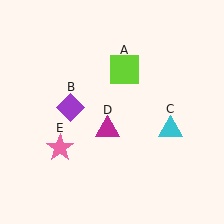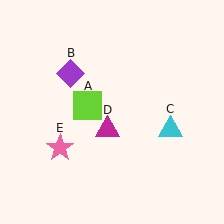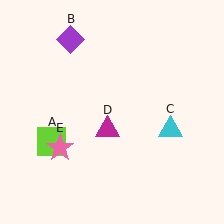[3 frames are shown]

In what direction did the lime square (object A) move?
The lime square (object A) moved down and to the left.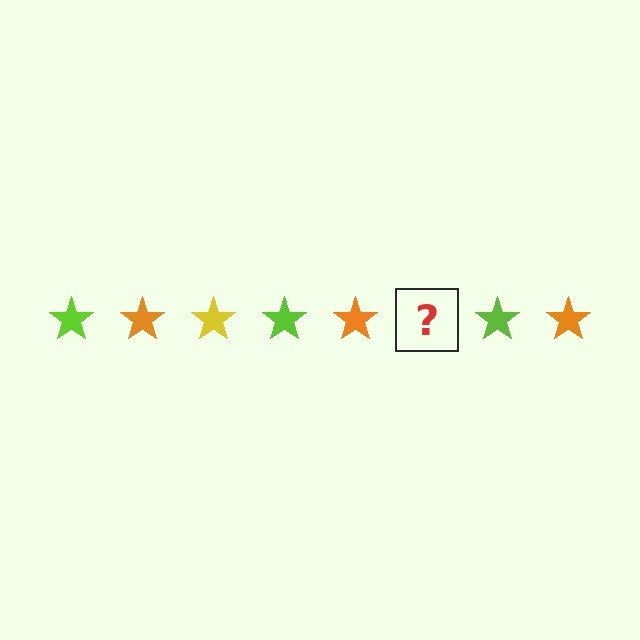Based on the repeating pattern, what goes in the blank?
The blank should be a yellow star.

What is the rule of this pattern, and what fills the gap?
The rule is that the pattern cycles through lime, orange, yellow stars. The gap should be filled with a yellow star.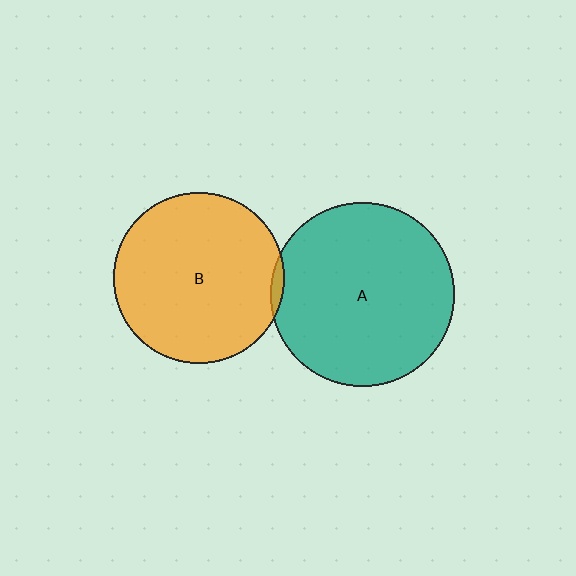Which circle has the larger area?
Circle A (teal).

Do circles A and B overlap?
Yes.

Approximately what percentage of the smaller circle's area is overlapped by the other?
Approximately 5%.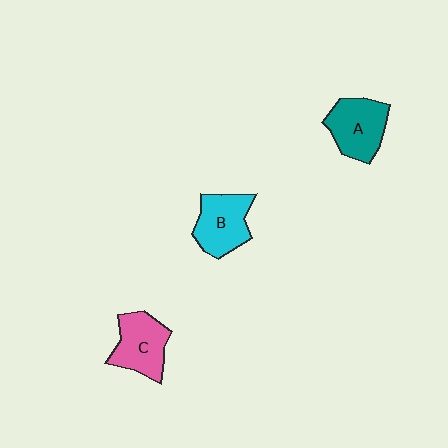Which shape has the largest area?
Shape A (teal).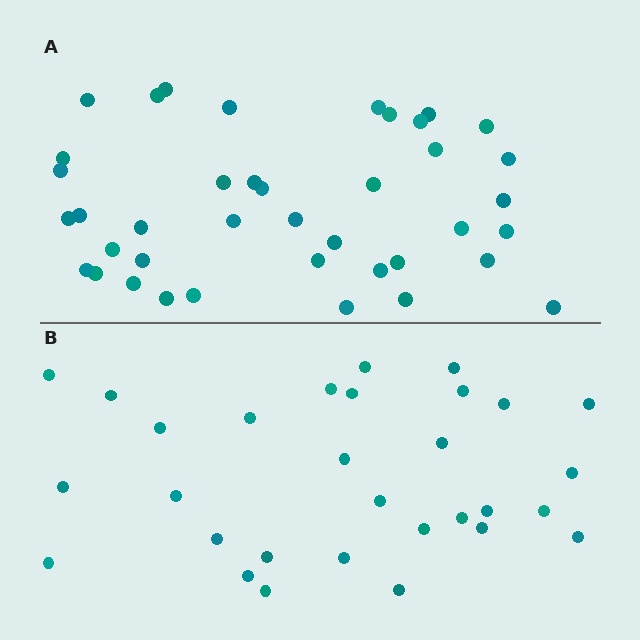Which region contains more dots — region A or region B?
Region A (the top region) has more dots.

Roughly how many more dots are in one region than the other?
Region A has roughly 10 or so more dots than region B.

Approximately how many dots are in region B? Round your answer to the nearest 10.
About 30 dots.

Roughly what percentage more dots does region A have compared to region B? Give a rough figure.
About 35% more.